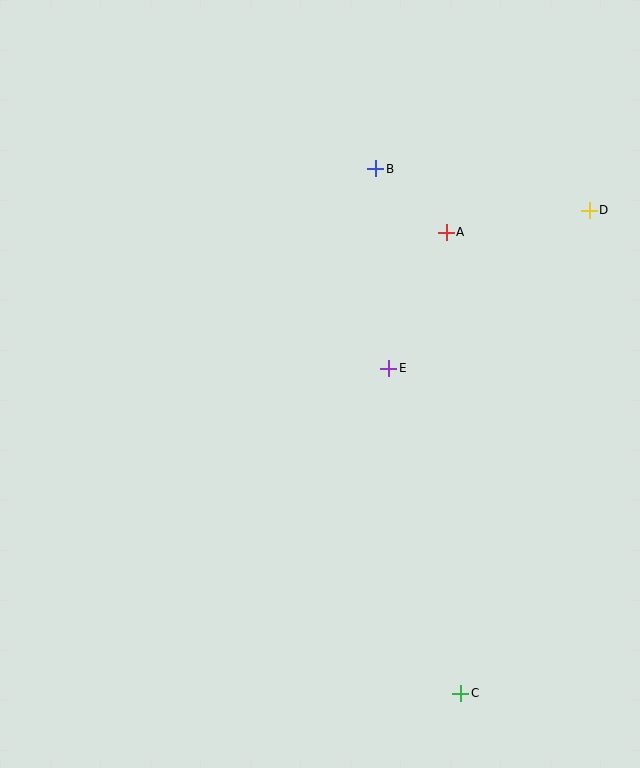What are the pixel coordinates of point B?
Point B is at (376, 169).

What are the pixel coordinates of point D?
Point D is at (589, 210).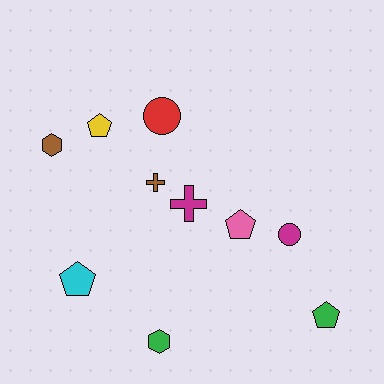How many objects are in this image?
There are 10 objects.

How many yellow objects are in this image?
There is 1 yellow object.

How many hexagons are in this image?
There are 2 hexagons.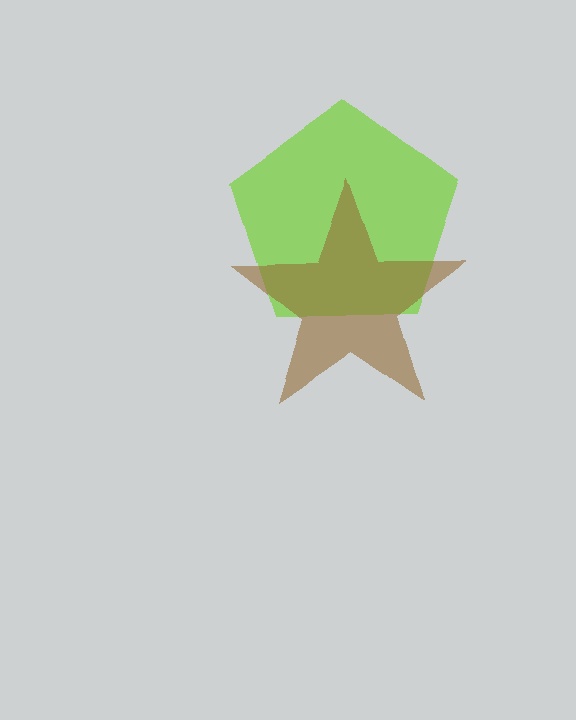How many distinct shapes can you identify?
There are 2 distinct shapes: a lime pentagon, a brown star.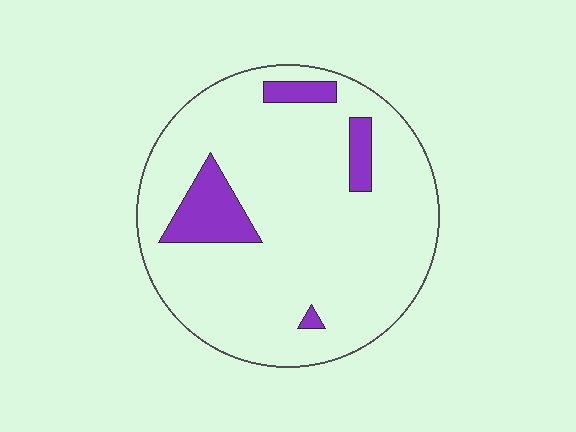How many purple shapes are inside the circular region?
4.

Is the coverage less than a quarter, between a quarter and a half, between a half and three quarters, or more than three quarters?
Less than a quarter.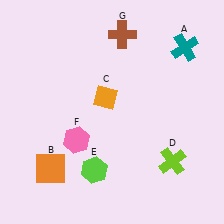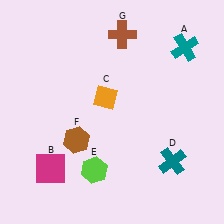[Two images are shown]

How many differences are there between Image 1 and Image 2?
There are 3 differences between the two images.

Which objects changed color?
B changed from orange to magenta. D changed from lime to teal. F changed from pink to brown.